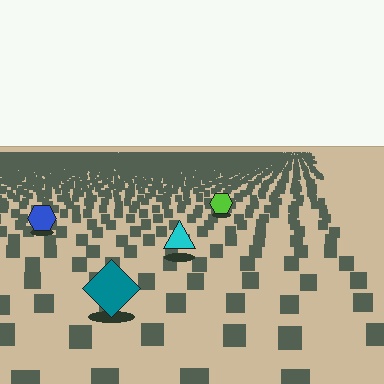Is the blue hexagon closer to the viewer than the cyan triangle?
No. The cyan triangle is closer — you can tell from the texture gradient: the ground texture is coarser near it.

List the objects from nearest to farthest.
From nearest to farthest: the teal diamond, the cyan triangle, the blue hexagon, the lime hexagon.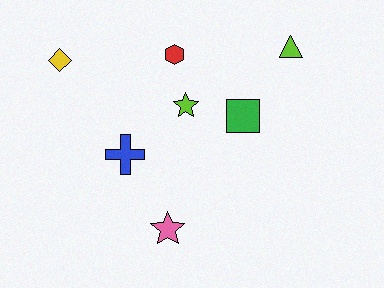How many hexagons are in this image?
There is 1 hexagon.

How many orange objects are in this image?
There are no orange objects.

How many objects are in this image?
There are 7 objects.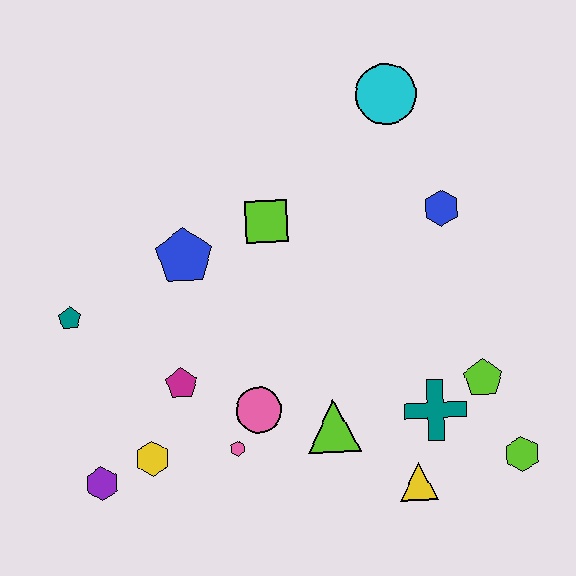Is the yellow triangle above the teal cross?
No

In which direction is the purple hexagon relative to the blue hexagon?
The purple hexagon is to the left of the blue hexagon.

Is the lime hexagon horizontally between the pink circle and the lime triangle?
No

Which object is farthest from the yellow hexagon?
The cyan circle is farthest from the yellow hexagon.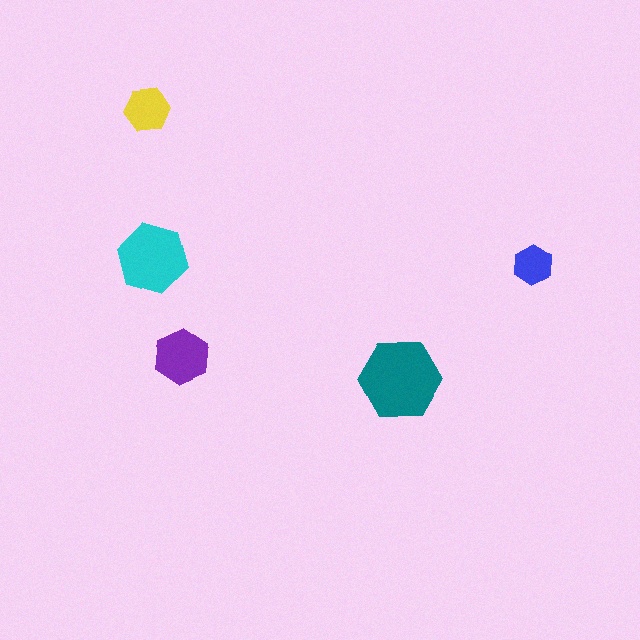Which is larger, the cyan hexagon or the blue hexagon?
The cyan one.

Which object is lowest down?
The teal hexagon is bottommost.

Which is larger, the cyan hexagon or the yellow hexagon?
The cyan one.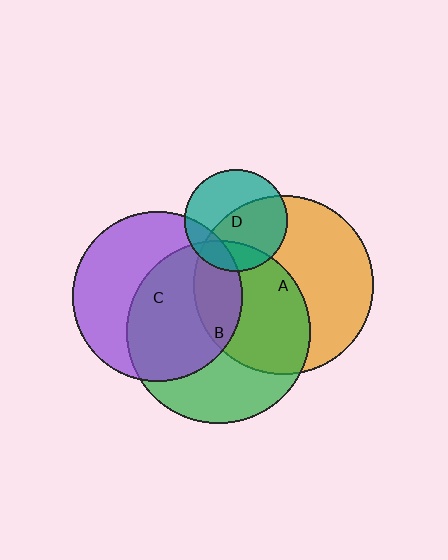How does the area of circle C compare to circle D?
Approximately 2.7 times.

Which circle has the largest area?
Circle B (green).